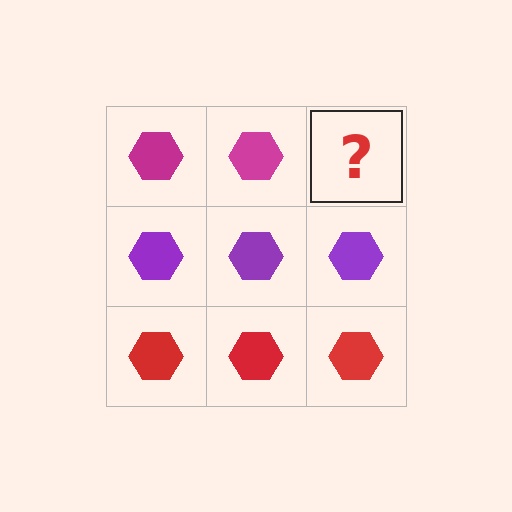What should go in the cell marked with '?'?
The missing cell should contain a magenta hexagon.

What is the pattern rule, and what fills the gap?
The rule is that each row has a consistent color. The gap should be filled with a magenta hexagon.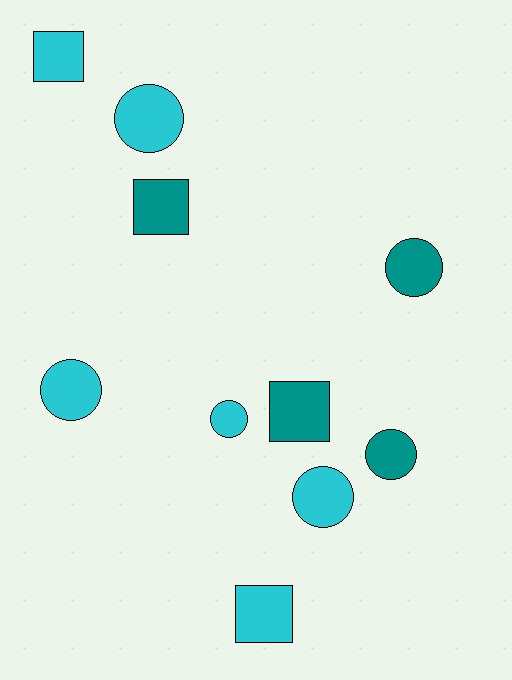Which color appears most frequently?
Cyan, with 6 objects.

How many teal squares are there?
There are 2 teal squares.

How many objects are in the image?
There are 10 objects.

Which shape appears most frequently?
Circle, with 6 objects.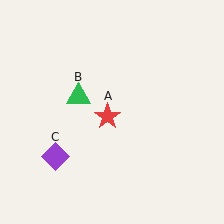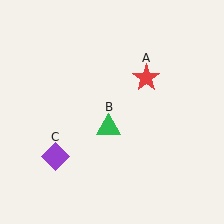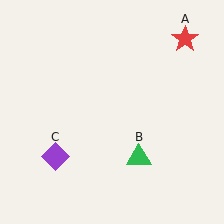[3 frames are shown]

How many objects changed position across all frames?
2 objects changed position: red star (object A), green triangle (object B).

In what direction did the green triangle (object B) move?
The green triangle (object B) moved down and to the right.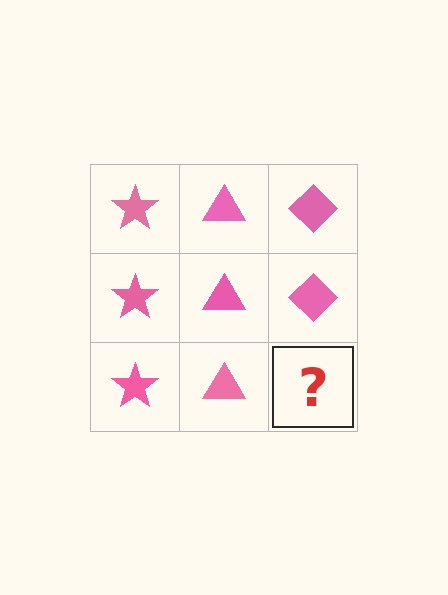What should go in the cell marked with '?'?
The missing cell should contain a pink diamond.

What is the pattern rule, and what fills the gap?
The rule is that each column has a consistent shape. The gap should be filled with a pink diamond.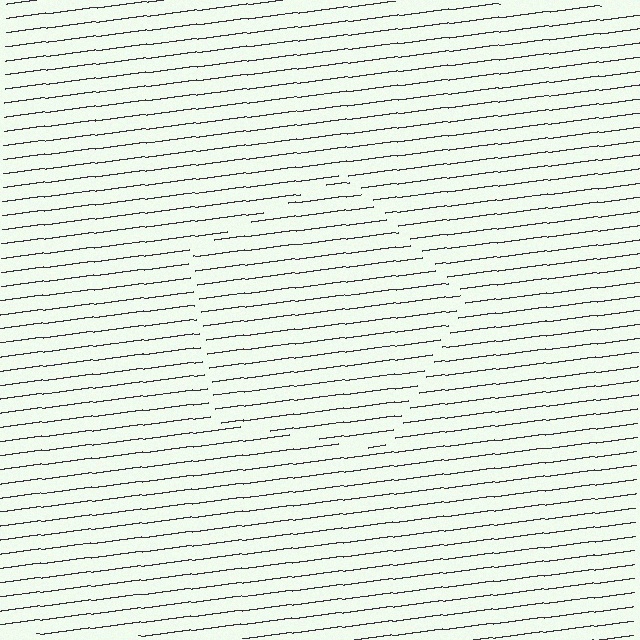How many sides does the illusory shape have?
5 sides — the line-ends trace a pentagon.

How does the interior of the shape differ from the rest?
The interior of the shape contains the same grating, shifted by half a period — the contour is defined by the phase discontinuity where line-ends from the inner and outer gratings abut.